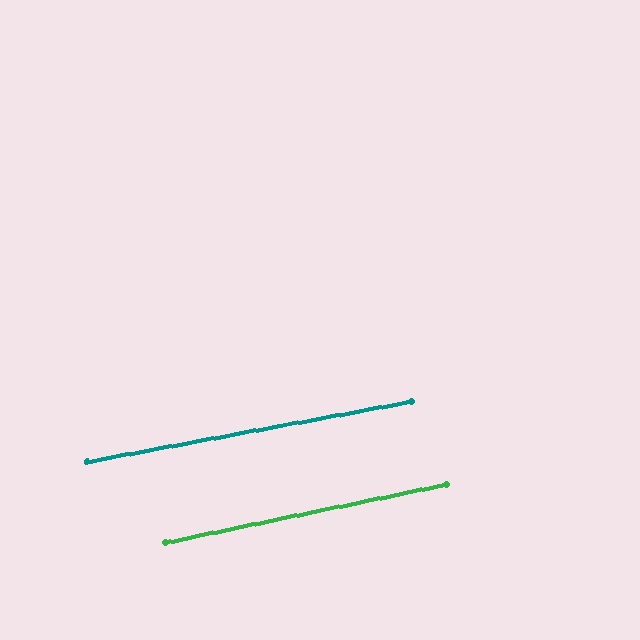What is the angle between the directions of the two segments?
Approximately 1 degree.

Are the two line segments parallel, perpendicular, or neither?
Parallel — their directions differ by only 1.3°.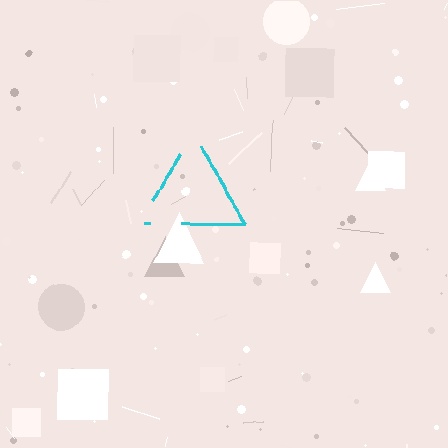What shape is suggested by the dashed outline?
The dashed outline suggests a triangle.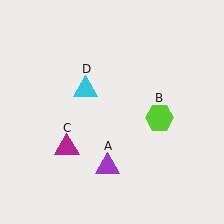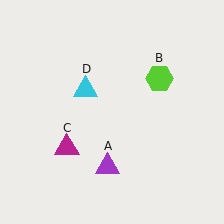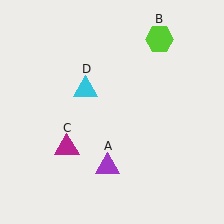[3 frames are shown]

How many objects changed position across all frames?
1 object changed position: lime hexagon (object B).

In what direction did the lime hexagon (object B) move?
The lime hexagon (object B) moved up.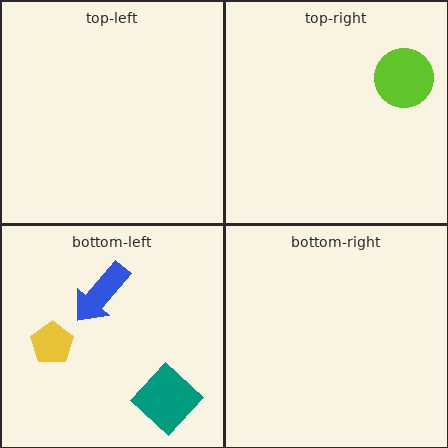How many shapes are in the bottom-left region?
3.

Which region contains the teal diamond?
The bottom-left region.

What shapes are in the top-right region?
The lime circle.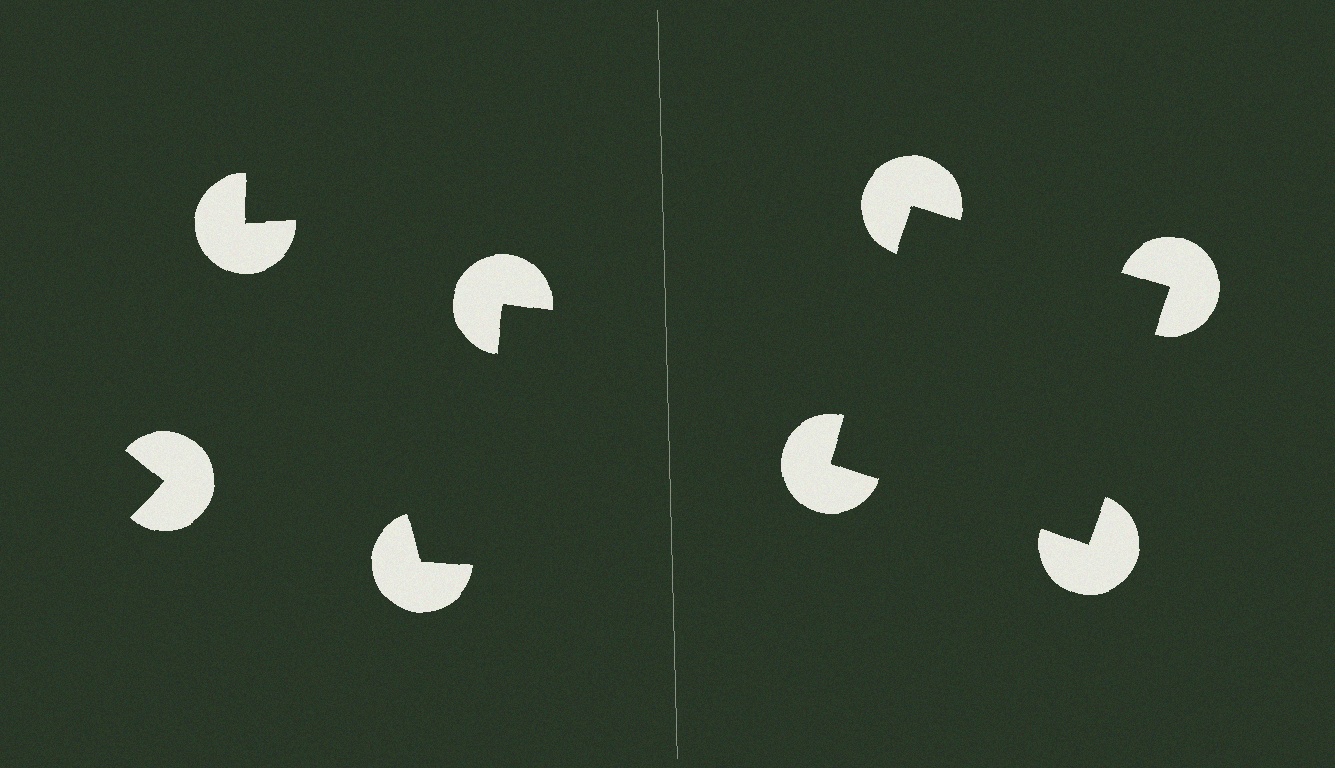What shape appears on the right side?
An illusory square.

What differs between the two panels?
The pac-man discs are positioned identically on both sides; only the wedge orientations differ. On the right they align to a square; on the left they are misaligned.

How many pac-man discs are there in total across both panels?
8 — 4 on each side.